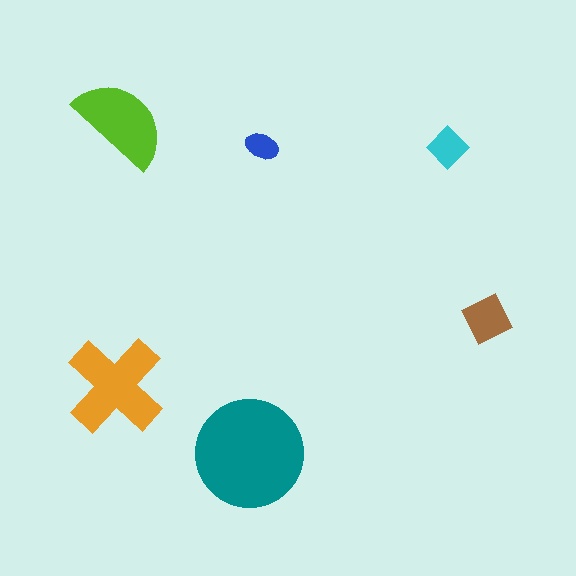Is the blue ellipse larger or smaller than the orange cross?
Smaller.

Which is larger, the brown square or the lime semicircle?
The lime semicircle.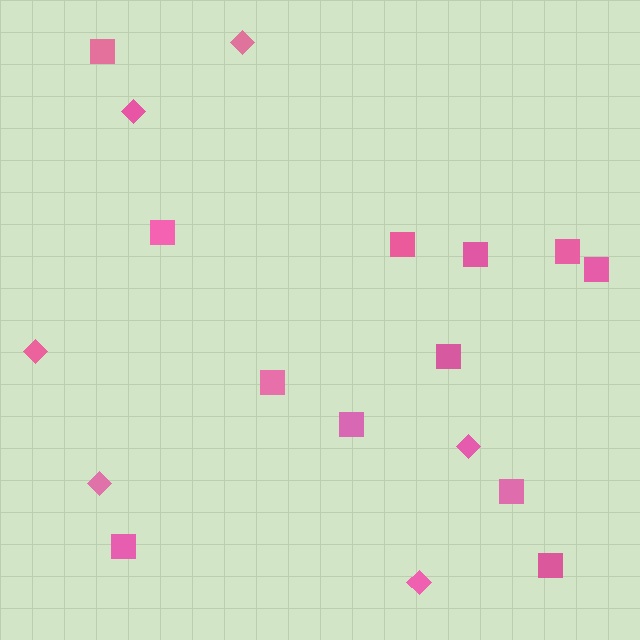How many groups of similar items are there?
There are 2 groups: one group of diamonds (6) and one group of squares (12).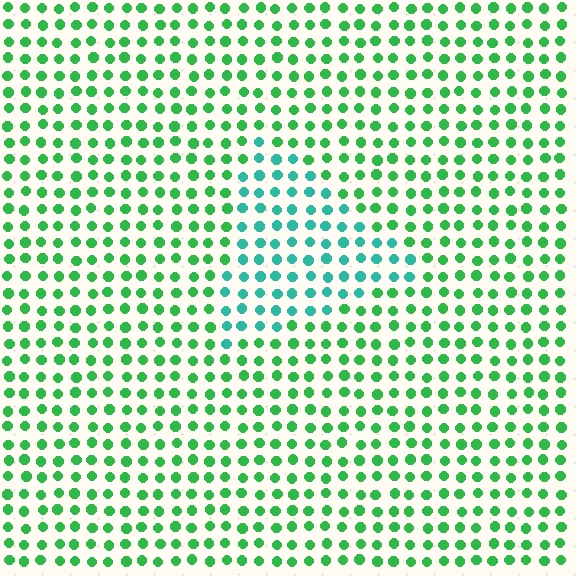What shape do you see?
I see a triangle.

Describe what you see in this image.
The image is filled with small green elements in a uniform arrangement. A triangle-shaped region is visible where the elements are tinted to a slightly different hue, forming a subtle color boundary.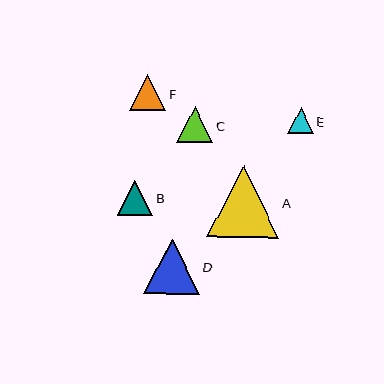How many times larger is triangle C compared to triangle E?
Triangle C is approximately 1.4 times the size of triangle E.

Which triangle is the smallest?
Triangle E is the smallest with a size of approximately 26 pixels.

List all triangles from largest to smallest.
From largest to smallest: A, D, C, F, B, E.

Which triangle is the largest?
Triangle A is the largest with a size of approximately 71 pixels.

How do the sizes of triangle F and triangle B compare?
Triangle F and triangle B are approximately the same size.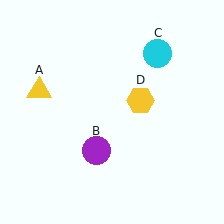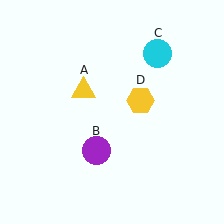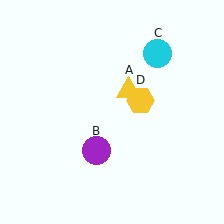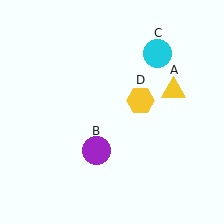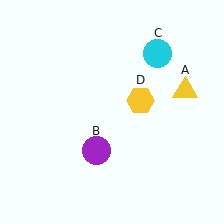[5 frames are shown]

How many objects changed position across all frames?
1 object changed position: yellow triangle (object A).